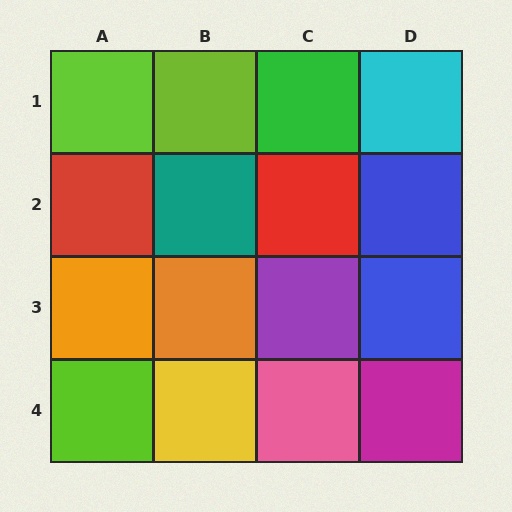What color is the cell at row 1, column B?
Lime.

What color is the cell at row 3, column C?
Purple.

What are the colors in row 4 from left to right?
Lime, yellow, pink, magenta.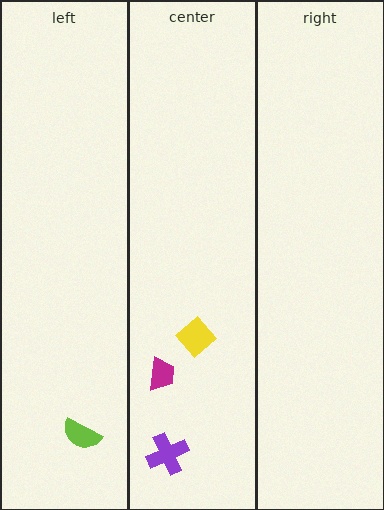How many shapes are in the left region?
1.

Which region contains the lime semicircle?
The left region.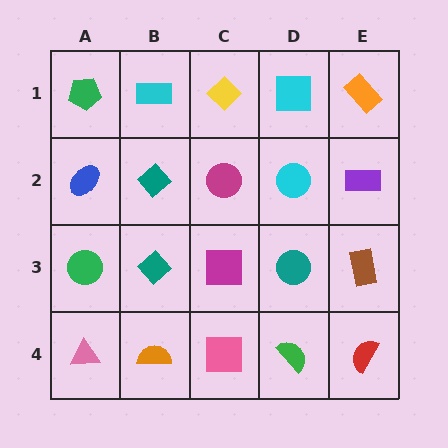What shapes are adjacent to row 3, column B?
A teal diamond (row 2, column B), an orange semicircle (row 4, column B), a green circle (row 3, column A), a magenta square (row 3, column C).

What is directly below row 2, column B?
A teal diamond.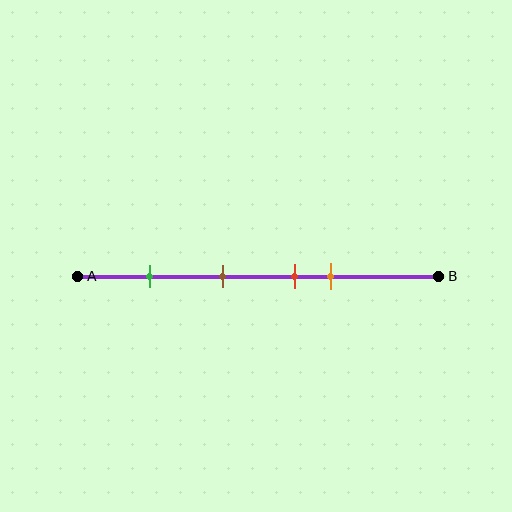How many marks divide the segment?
There are 4 marks dividing the segment.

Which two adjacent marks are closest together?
The red and orange marks are the closest adjacent pair.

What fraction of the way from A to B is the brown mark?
The brown mark is approximately 40% (0.4) of the way from A to B.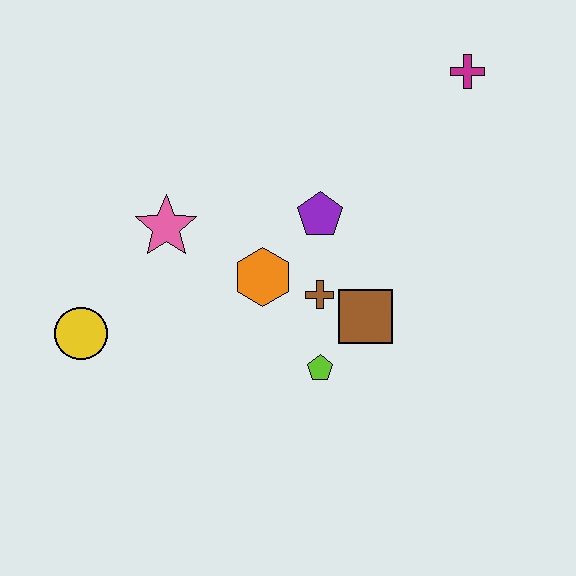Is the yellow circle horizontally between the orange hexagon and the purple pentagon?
No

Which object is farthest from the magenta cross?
The yellow circle is farthest from the magenta cross.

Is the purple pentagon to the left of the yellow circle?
No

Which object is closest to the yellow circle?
The pink star is closest to the yellow circle.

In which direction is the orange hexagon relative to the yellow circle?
The orange hexagon is to the right of the yellow circle.